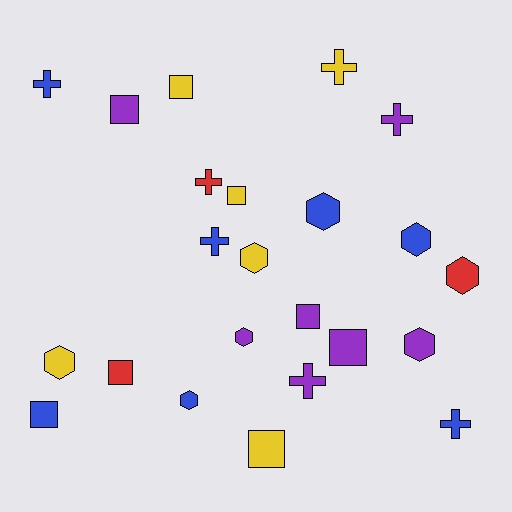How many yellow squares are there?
There are 3 yellow squares.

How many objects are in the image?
There are 23 objects.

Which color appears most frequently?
Blue, with 7 objects.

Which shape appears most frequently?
Hexagon, with 8 objects.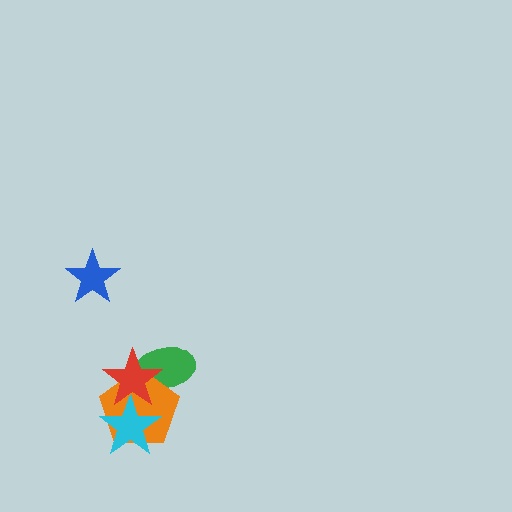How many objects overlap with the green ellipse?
2 objects overlap with the green ellipse.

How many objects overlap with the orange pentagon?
3 objects overlap with the orange pentagon.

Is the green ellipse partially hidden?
Yes, it is partially covered by another shape.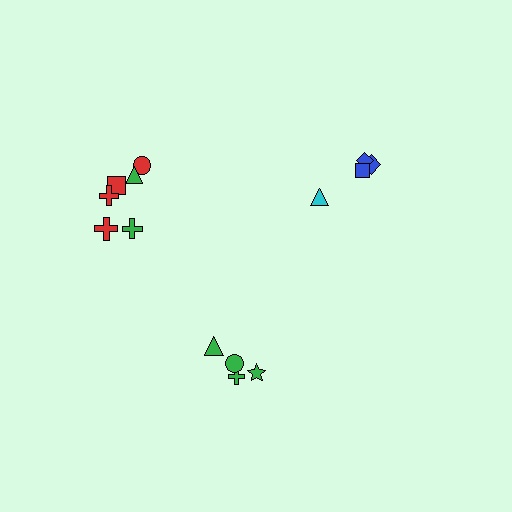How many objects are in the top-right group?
There are 4 objects.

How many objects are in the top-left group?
There are 6 objects.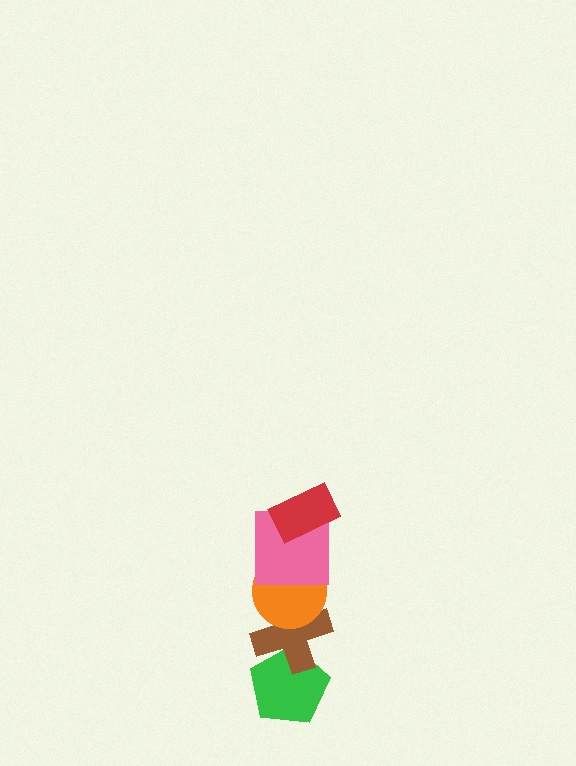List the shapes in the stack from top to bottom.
From top to bottom: the red rectangle, the pink square, the orange circle, the brown cross, the green pentagon.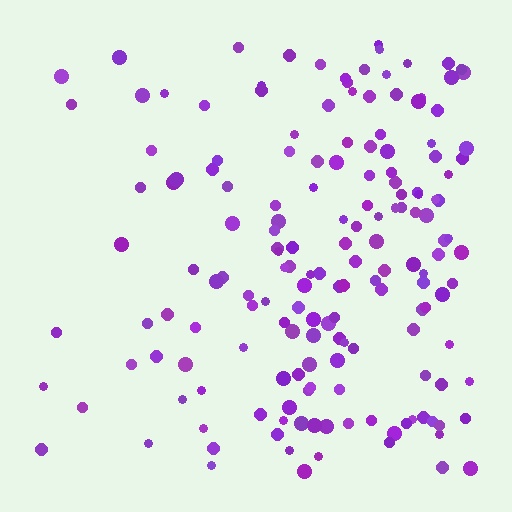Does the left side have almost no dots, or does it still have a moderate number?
Still a moderate number, just noticeably fewer than the right.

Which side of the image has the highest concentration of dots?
The right.